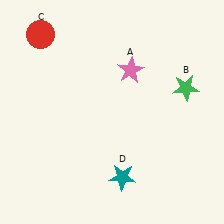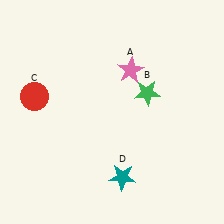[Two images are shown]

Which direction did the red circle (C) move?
The red circle (C) moved down.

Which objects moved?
The objects that moved are: the green star (B), the red circle (C).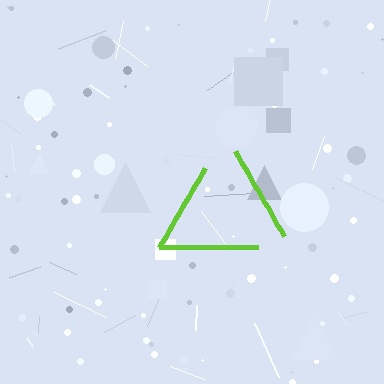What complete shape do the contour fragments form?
The contour fragments form a triangle.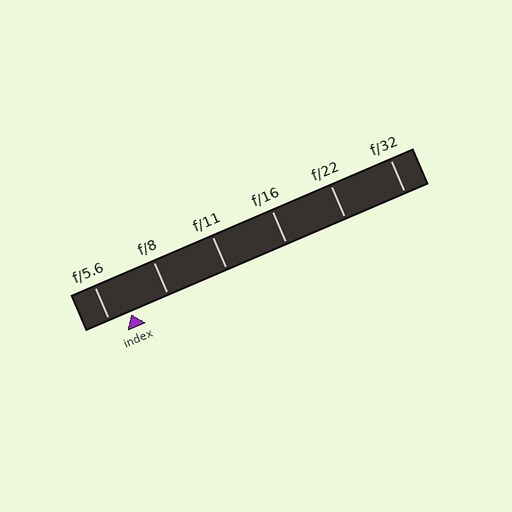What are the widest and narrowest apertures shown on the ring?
The widest aperture shown is f/5.6 and the narrowest is f/32.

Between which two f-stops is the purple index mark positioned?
The index mark is between f/5.6 and f/8.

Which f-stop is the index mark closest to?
The index mark is closest to f/5.6.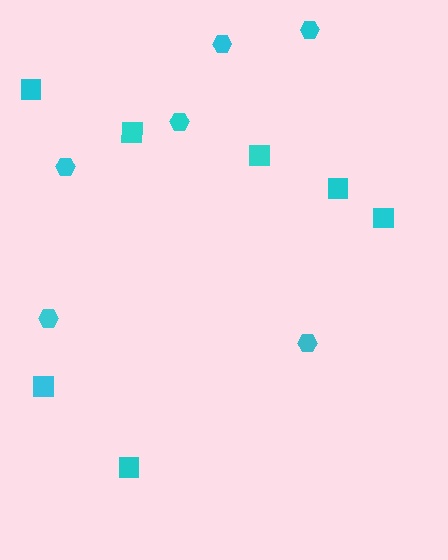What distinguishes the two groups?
There are 2 groups: one group of hexagons (6) and one group of squares (7).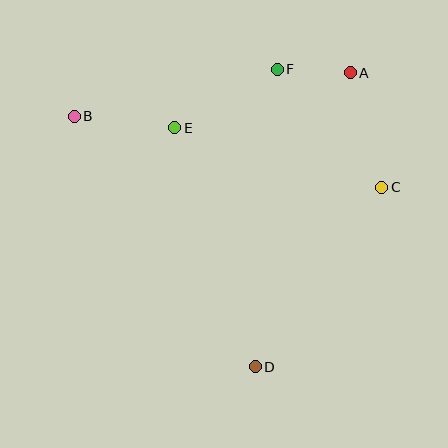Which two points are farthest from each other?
Points B and C are farthest from each other.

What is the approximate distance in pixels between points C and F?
The distance between C and F is approximately 158 pixels.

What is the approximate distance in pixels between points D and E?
The distance between D and E is approximately 252 pixels.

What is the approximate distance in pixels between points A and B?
The distance between A and B is approximately 280 pixels.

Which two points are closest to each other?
Points A and F are closest to each other.